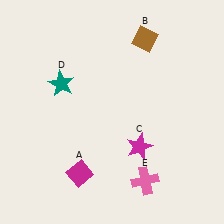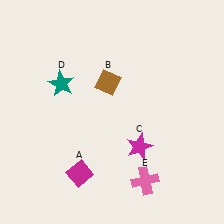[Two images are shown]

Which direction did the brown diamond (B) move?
The brown diamond (B) moved down.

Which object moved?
The brown diamond (B) moved down.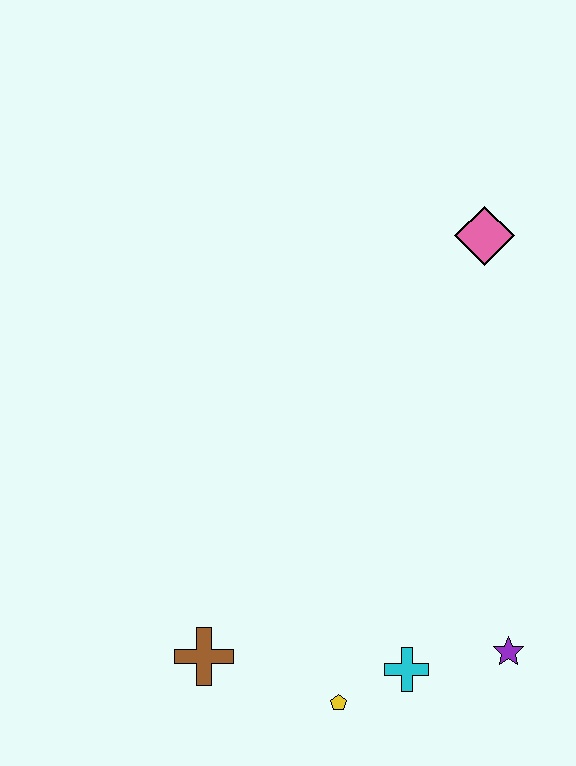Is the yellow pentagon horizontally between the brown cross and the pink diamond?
Yes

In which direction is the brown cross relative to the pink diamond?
The brown cross is below the pink diamond.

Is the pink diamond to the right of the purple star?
No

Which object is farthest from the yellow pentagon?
The pink diamond is farthest from the yellow pentagon.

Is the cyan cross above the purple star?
No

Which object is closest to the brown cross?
The yellow pentagon is closest to the brown cross.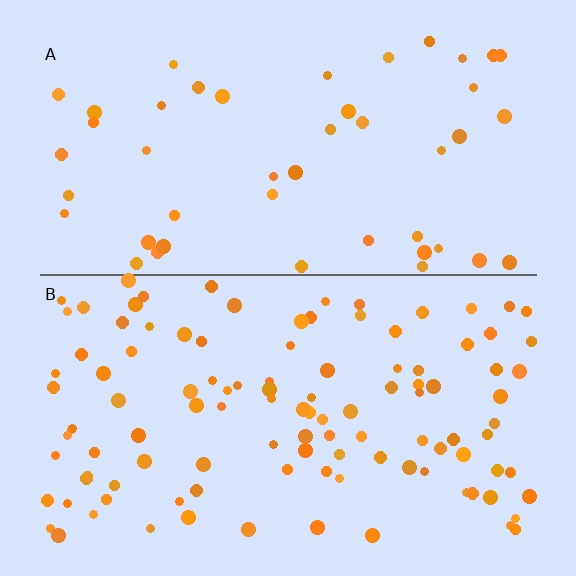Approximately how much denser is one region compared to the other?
Approximately 2.4× — region B over region A.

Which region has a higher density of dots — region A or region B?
B (the bottom).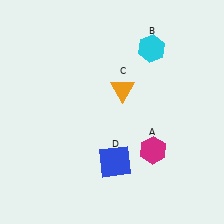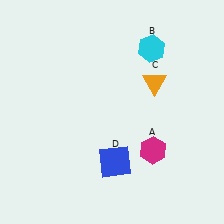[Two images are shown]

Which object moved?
The orange triangle (C) moved right.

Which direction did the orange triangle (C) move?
The orange triangle (C) moved right.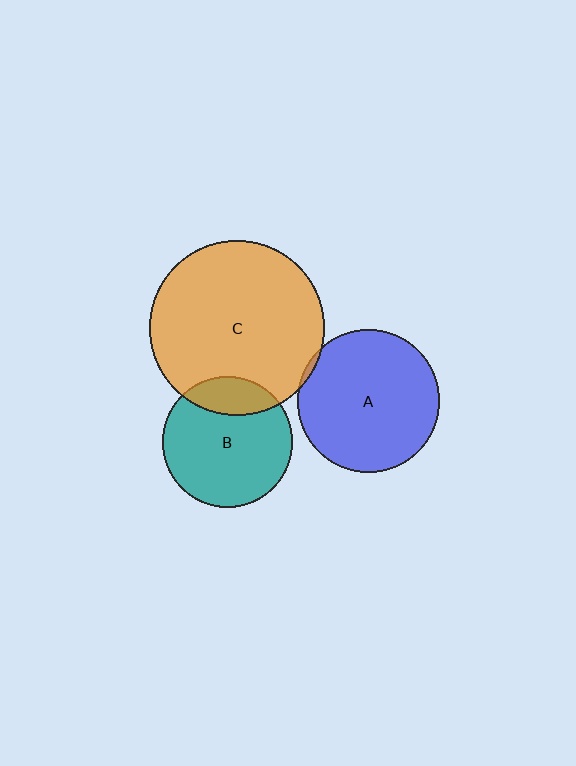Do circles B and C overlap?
Yes.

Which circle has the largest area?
Circle C (orange).